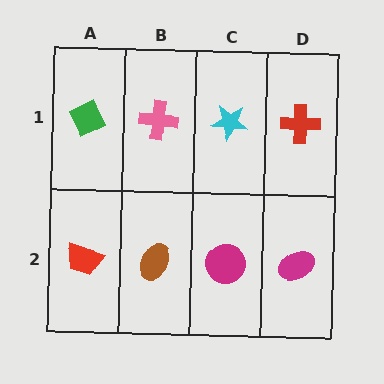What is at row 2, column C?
A magenta circle.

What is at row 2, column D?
A magenta ellipse.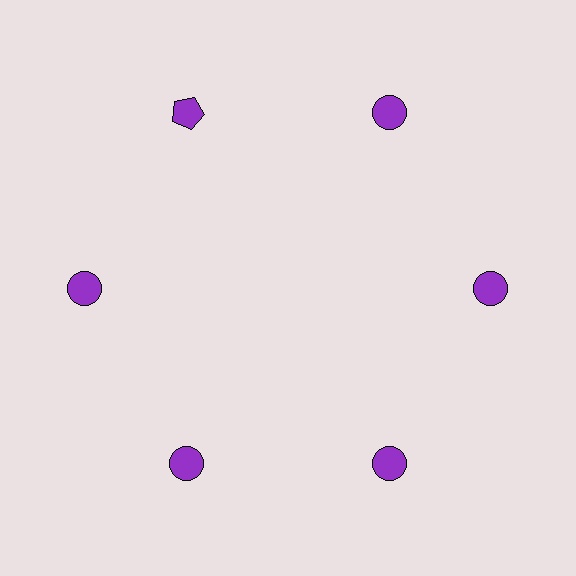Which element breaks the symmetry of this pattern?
The purple pentagon at roughly the 11 o'clock position breaks the symmetry. All other shapes are purple circles.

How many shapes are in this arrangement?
There are 6 shapes arranged in a ring pattern.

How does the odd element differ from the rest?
It has a different shape: pentagon instead of circle.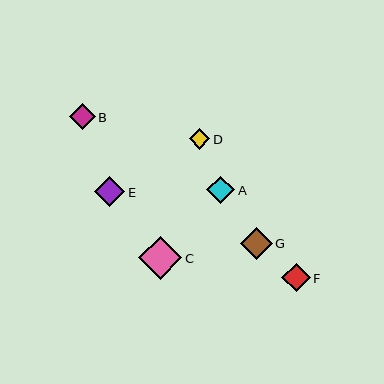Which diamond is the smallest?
Diamond D is the smallest with a size of approximately 21 pixels.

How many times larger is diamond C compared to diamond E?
Diamond C is approximately 1.4 times the size of diamond E.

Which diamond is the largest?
Diamond C is the largest with a size of approximately 43 pixels.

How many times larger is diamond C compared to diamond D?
Diamond C is approximately 2.1 times the size of diamond D.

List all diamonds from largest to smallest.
From largest to smallest: C, G, E, F, A, B, D.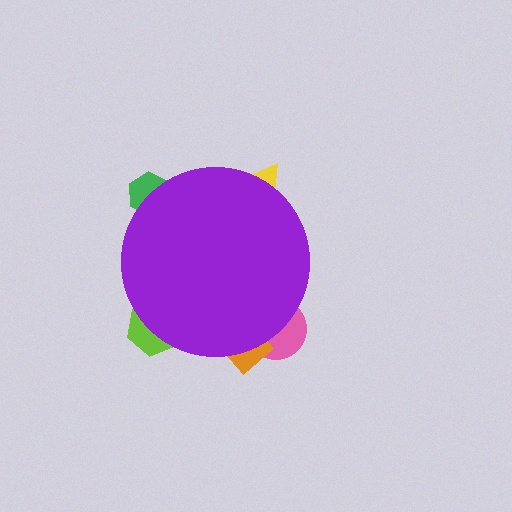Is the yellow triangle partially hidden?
Yes, the yellow triangle is partially hidden behind the purple circle.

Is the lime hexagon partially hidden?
Yes, the lime hexagon is partially hidden behind the purple circle.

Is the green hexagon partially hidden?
Yes, the green hexagon is partially hidden behind the purple circle.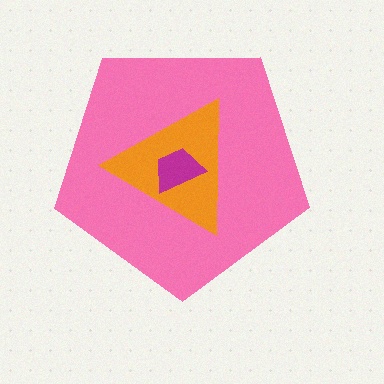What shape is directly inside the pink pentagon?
The orange triangle.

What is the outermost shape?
The pink pentagon.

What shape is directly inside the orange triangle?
The magenta trapezoid.